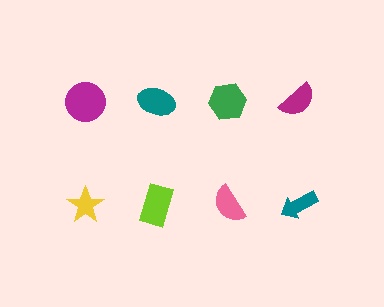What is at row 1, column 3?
A green hexagon.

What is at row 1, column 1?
A magenta circle.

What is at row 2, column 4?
A teal arrow.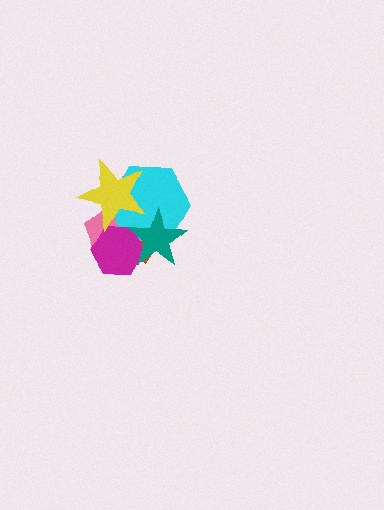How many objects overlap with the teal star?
5 objects overlap with the teal star.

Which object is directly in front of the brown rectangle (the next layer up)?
The pink pentagon is directly in front of the brown rectangle.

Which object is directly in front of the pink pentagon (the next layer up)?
The cyan hexagon is directly in front of the pink pentagon.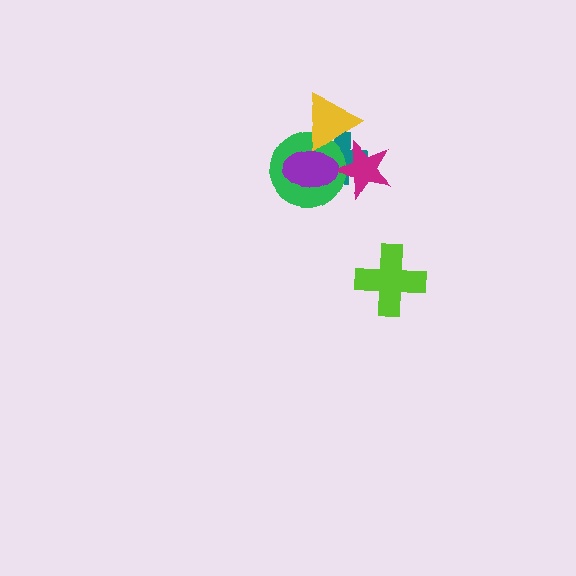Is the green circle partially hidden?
Yes, it is partially covered by another shape.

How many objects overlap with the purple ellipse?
3 objects overlap with the purple ellipse.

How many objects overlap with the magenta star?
2 objects overlap with the magenta star.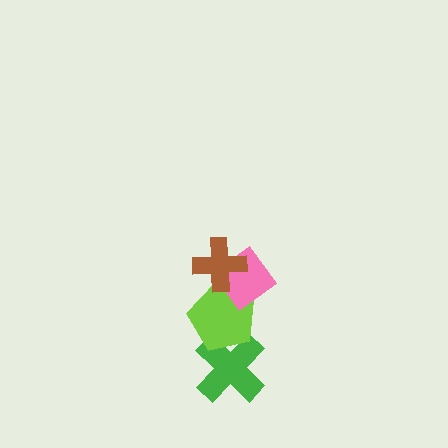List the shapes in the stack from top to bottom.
From top to bottom: the brown cross, the pink diamond, the lime pentagon, the green cross.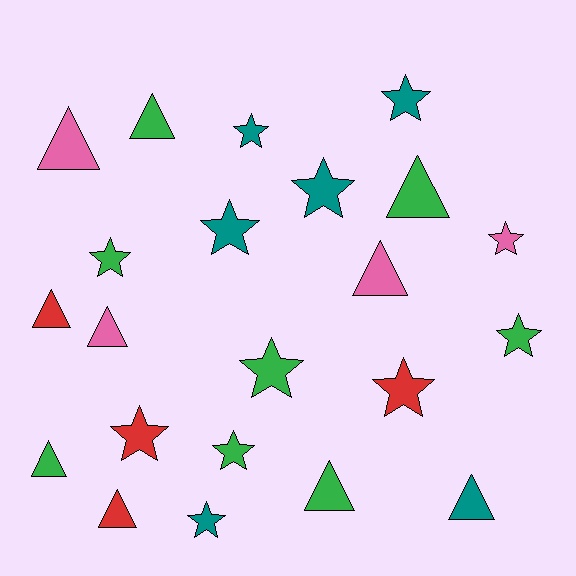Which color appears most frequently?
Green, with 8 objects.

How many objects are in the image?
There are 22 objects.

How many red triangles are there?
There are 2 red triangles.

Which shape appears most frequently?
Star, with 12 objects.